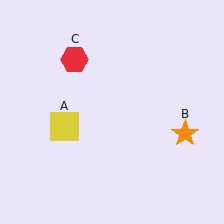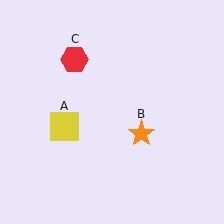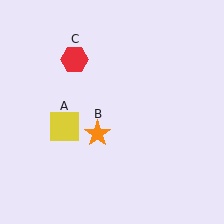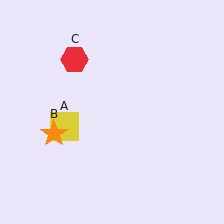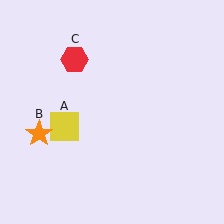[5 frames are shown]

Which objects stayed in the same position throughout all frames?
Yellow square (object A) and red hexagon (object C) remained stationary.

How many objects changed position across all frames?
1 object changed position: orange star (object B).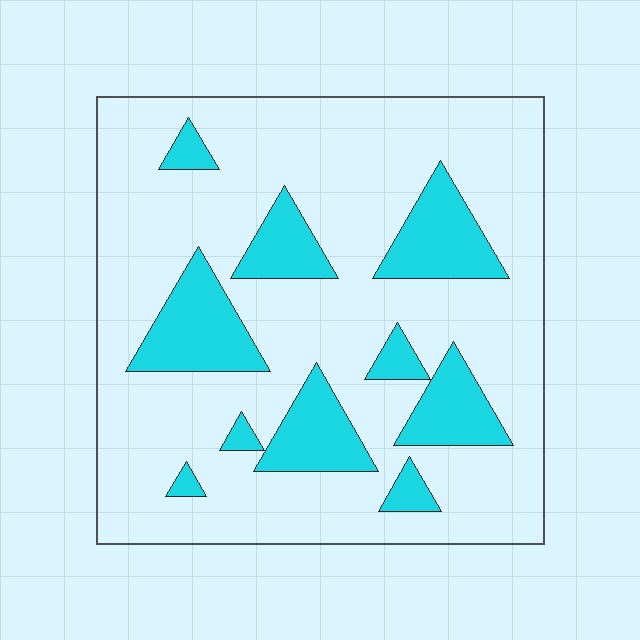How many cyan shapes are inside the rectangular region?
10.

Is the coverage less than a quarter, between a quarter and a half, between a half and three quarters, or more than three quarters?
Less than a quarter.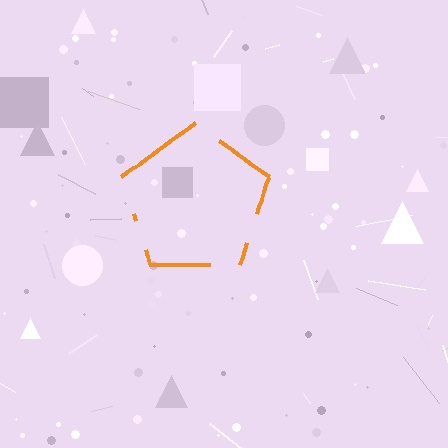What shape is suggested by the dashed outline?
The dashed outline suggests a pentagon.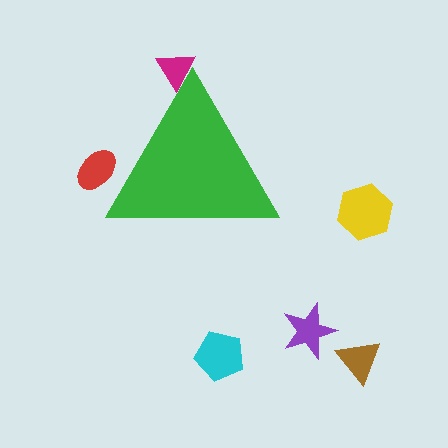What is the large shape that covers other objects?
A green triangle.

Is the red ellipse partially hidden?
Yes, the red ellipse is partially hidden behind the green triangle.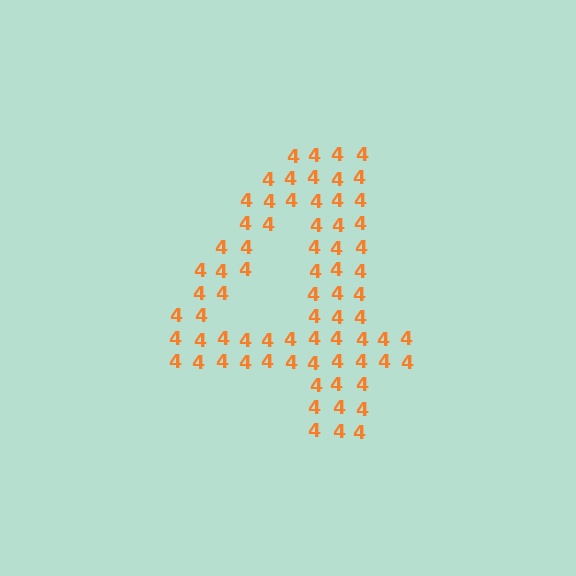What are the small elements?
The small elements are digit 4's.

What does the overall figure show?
The overall figure shows the digit 4.